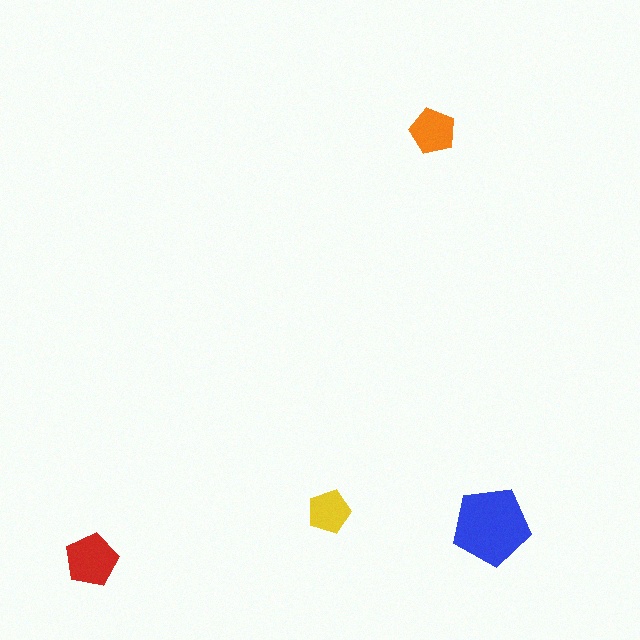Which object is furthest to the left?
The red pentagon is leftmost.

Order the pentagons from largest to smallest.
the blue one, the red one, the orange one, the yellow one.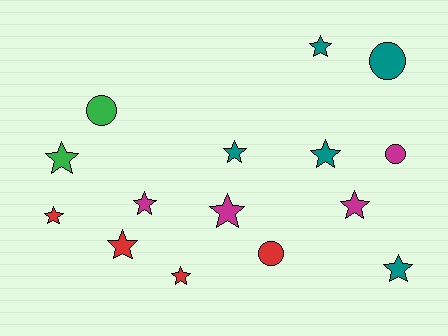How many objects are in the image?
There are 15 objects.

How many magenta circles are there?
There is 1 magenta circle.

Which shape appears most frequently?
Star, with 11 objects.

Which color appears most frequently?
Teal, with 5 objects.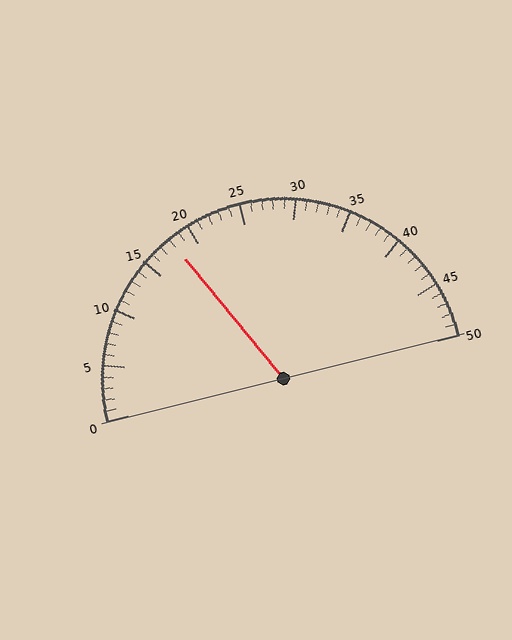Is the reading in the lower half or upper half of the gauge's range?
The reading is in the lower half of the range (0 to 50).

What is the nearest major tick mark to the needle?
The nearest major tick mark is 20.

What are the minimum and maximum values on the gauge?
The gauge ranges from 0 to 50.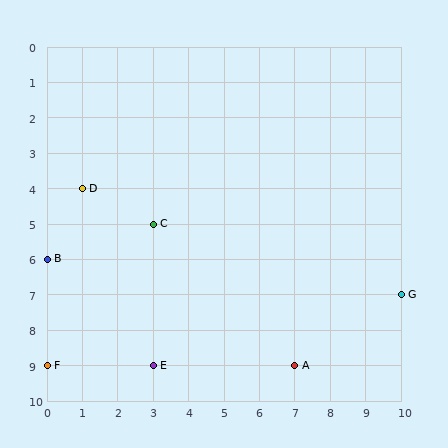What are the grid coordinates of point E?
Point E is at grid coordinates (3, 9).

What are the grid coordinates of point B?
Point B is at grid coordinates (0, 6).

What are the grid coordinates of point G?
Point G is at grid coordinates (10, 7).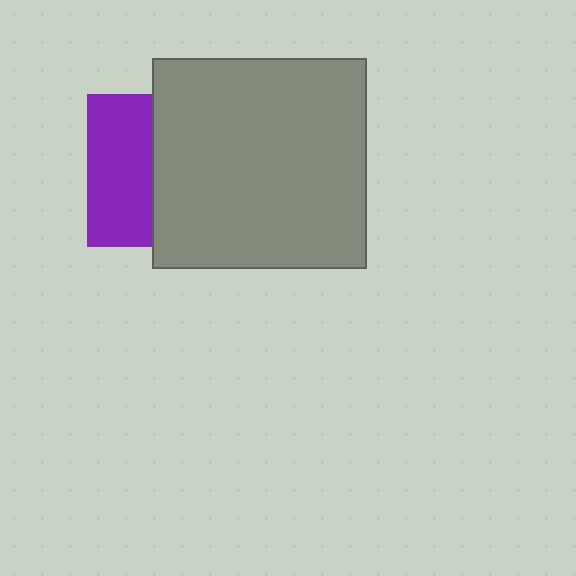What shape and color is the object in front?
The object in front is a gray rectangle.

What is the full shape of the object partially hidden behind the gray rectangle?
The partially hidden object is a purple square.